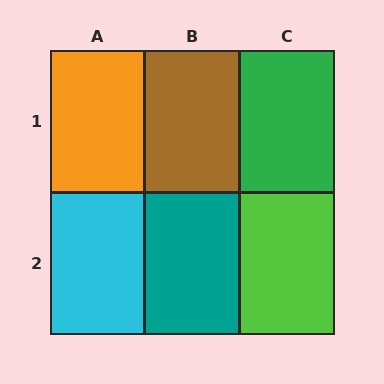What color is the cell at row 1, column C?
Green.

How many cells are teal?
1 cell is teal.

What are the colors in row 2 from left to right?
Cyan, teal, lime.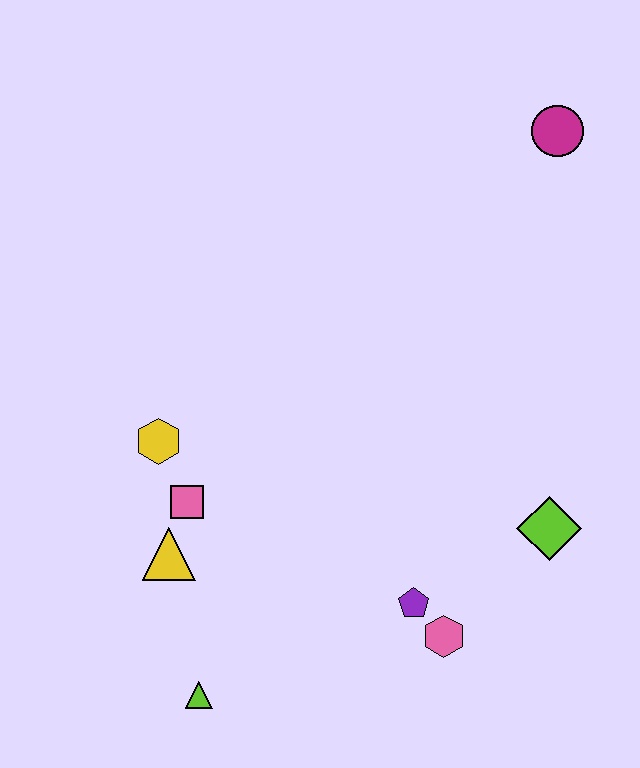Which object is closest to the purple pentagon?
The pink hexagon is closest to the purple pentagon.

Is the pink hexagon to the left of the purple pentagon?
No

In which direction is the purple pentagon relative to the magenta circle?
The purple pentagon is below the magenta circle.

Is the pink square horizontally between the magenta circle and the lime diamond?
No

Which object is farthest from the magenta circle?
The lime triangle is farthest from the magenta circle.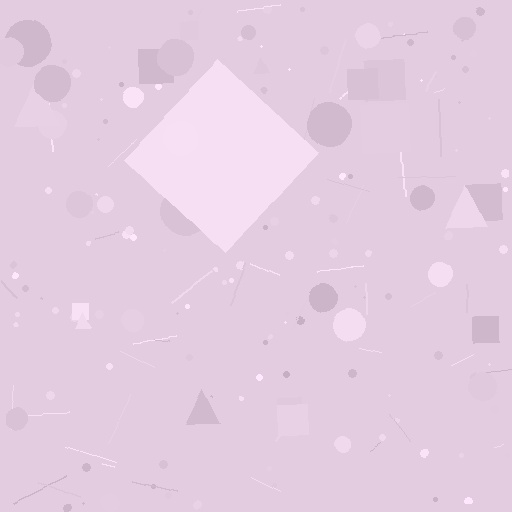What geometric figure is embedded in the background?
A diamond is embedded in the background.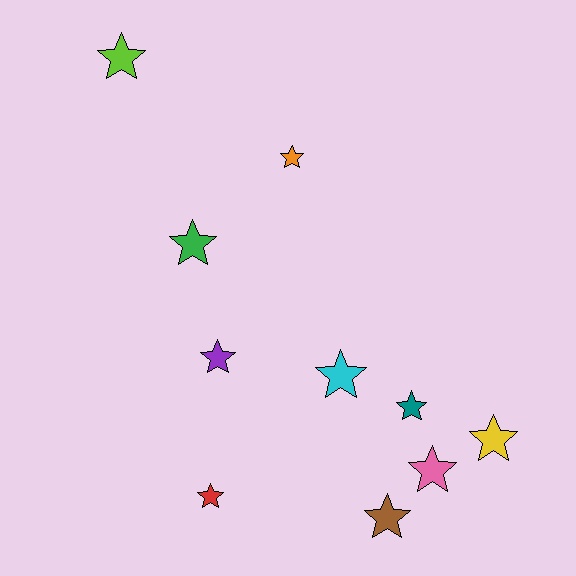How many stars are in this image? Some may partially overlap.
There are 10 stars.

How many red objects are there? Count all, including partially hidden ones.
There is 1 red object.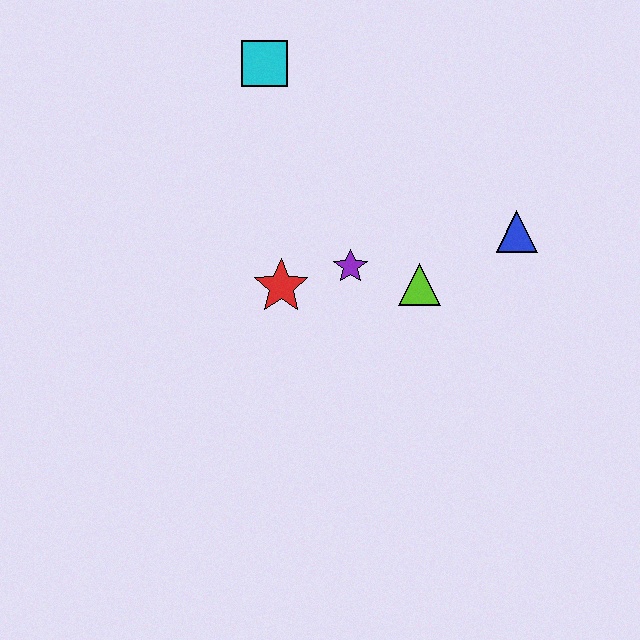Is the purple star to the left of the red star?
No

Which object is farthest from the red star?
The blue triangle is farthest from the red star.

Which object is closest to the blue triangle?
The lime triangle is closest to the blue triangle.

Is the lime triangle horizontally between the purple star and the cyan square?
No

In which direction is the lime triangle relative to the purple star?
The lime triangle is to the right of the purple star.